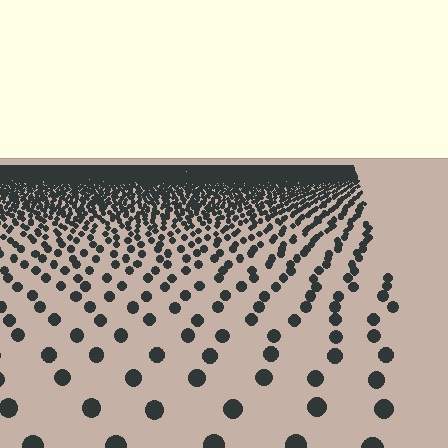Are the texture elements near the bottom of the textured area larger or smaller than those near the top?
Larger. Near the bottom, elements are closer to the viewer and appear at a bigger on-screen size.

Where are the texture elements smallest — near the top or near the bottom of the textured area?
Near the top.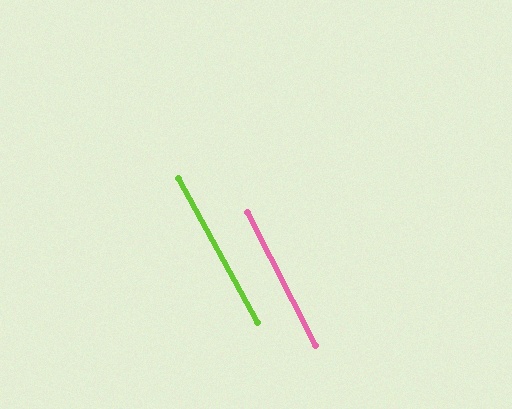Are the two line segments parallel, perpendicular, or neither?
Parallel — their directions differ by only 1.5°.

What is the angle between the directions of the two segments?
Approximately 2 degrees.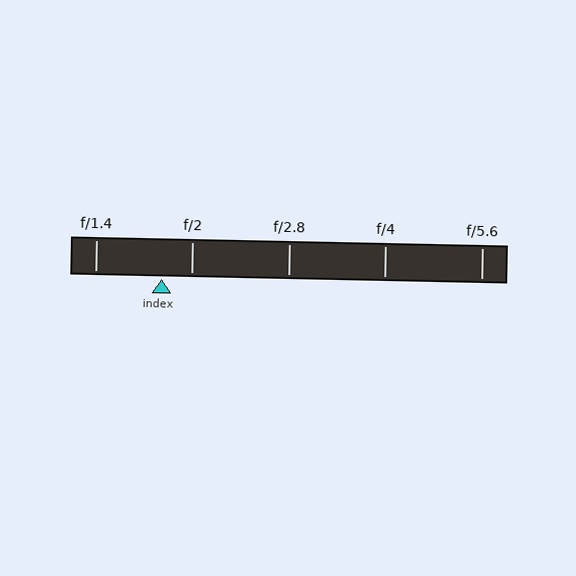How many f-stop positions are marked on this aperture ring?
There are 5 f-stop positions marked.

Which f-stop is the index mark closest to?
The index mark is closest to f/2.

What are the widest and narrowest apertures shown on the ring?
The widest aperture shown is f/1.4 and the narrowest is f/5.6.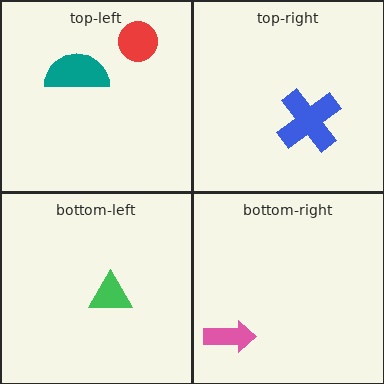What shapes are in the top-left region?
The teal semicircle, the red circle.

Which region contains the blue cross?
The top-right region.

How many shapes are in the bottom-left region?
1.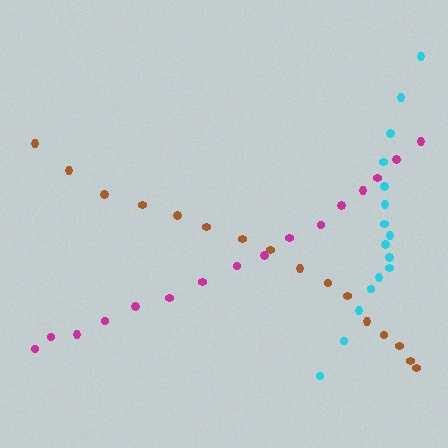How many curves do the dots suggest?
There are 3 distinct paths.